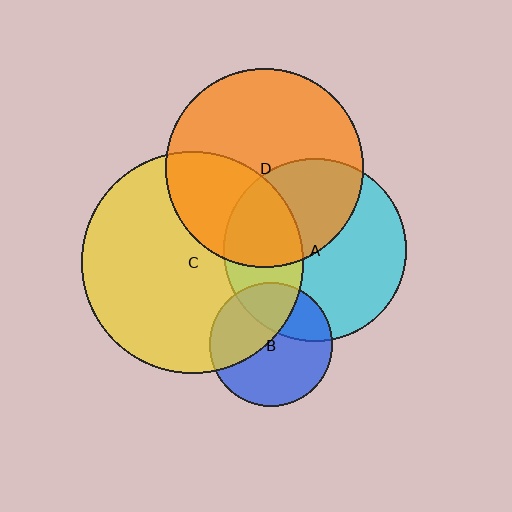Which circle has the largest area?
Circle C (yellow).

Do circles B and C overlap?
Yes.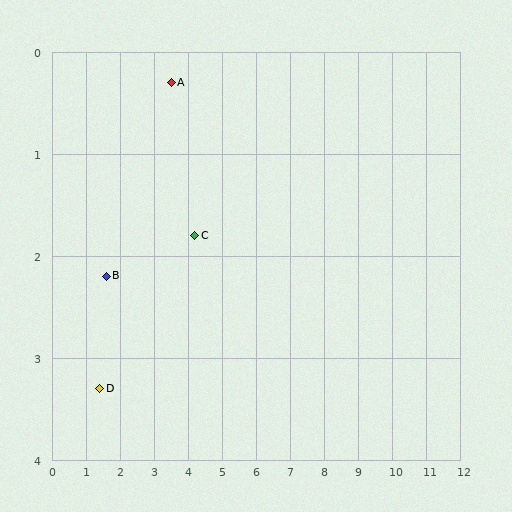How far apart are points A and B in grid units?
Points A and B are about 2.7 grid units apart.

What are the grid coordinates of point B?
Point B is at approximately (1.6, 2.2).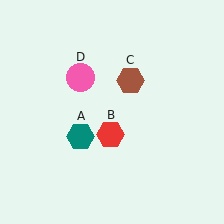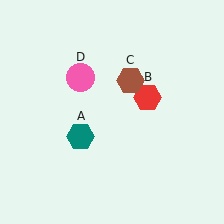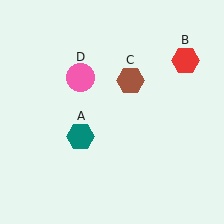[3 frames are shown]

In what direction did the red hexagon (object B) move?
The red hexagon (object B) moved up and to the right.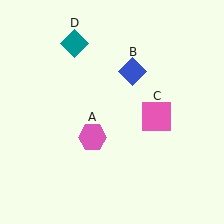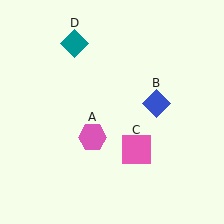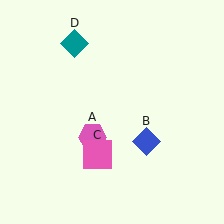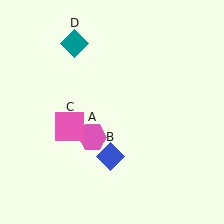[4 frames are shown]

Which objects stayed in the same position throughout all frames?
Pink hexagon (object A) and teal diamond (object D) remained stationary.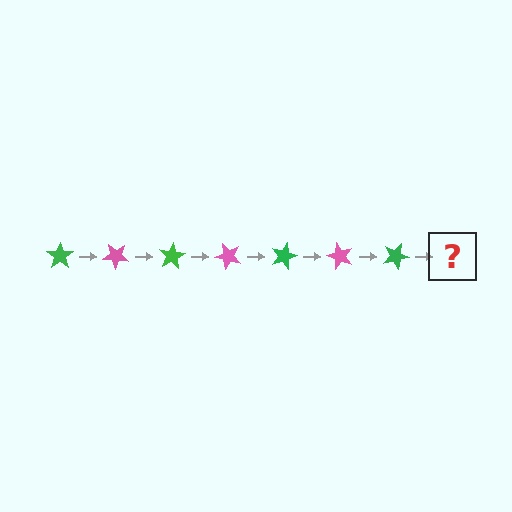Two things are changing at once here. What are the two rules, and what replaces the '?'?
The two rules are that it rotates 40 degrees each step and the color cycles through green and pink. The '?' should be a pink star, rotated 280 degrees from the start.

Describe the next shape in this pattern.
It should be a pink star, rotated 280 degrees from the start.